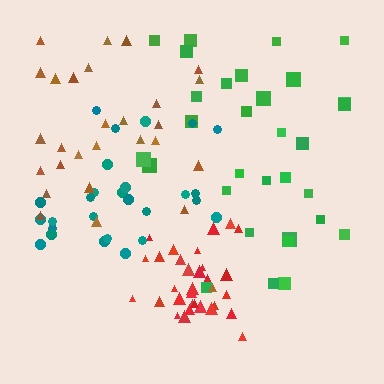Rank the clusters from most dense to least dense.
red, teal, green, brown.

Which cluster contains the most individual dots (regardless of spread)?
Green (32).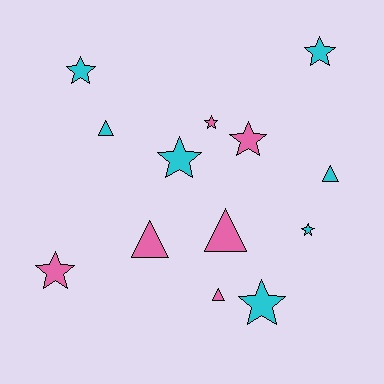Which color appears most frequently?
Cyan, with 7 objects.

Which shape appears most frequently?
Star, with 8 objects.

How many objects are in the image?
There are 13 objects.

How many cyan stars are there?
There are 5 cyan stars.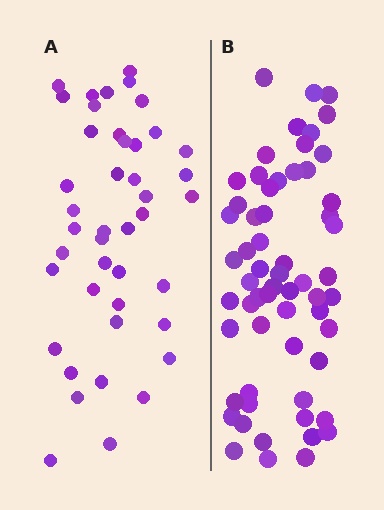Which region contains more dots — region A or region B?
Region B (the right region) has more dots.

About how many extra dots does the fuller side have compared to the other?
Region B has approximately 15 more dots than region A.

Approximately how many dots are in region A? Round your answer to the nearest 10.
About 40 dots. (The exact count is 43, which rounds to 40.)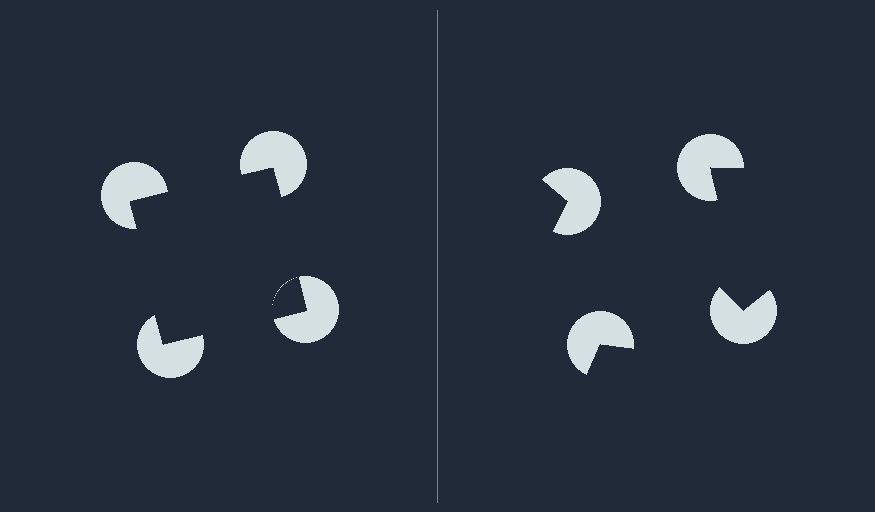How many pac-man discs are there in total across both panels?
8 — 4 on each side.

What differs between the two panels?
The pac-man discs are positioned identically on both sides; only the wedge orientations differ. On the left they align to a square; on the right they are misaligned.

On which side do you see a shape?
An illusory square appears on the left side. On the right side the wedge cuts are rotated, so no coherent shape forms.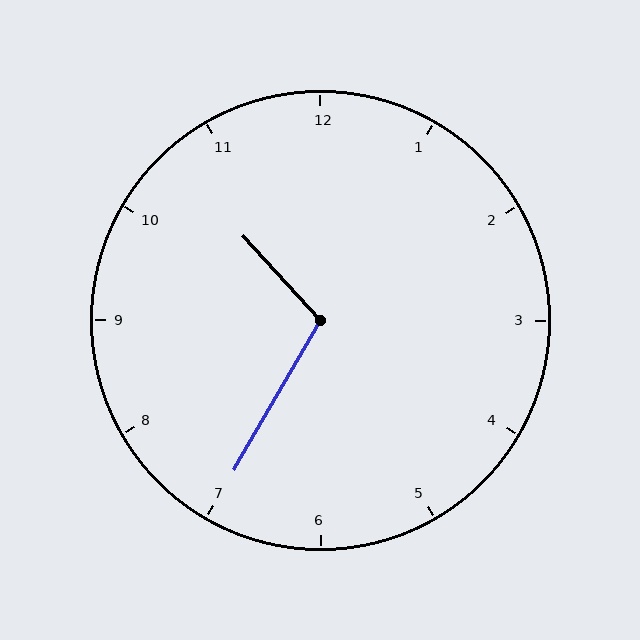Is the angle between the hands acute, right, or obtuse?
It is obtuse.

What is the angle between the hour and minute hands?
Approximately 108 degrees.